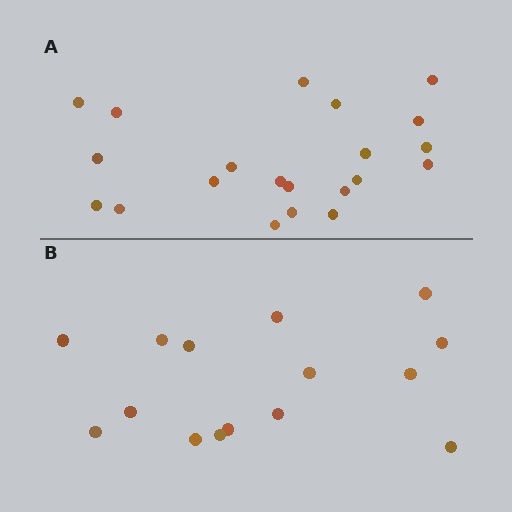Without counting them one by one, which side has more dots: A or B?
Region A (the top region) has more dots.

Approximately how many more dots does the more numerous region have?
Region A has about 6 more dots than region B.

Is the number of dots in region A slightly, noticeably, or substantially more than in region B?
Region A has noticeably more, but not dramatically so. The ratio is roughly 1.4 to 1.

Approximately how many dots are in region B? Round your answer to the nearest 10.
About 20 dots. (The exact count is 15, which rounds to 20.)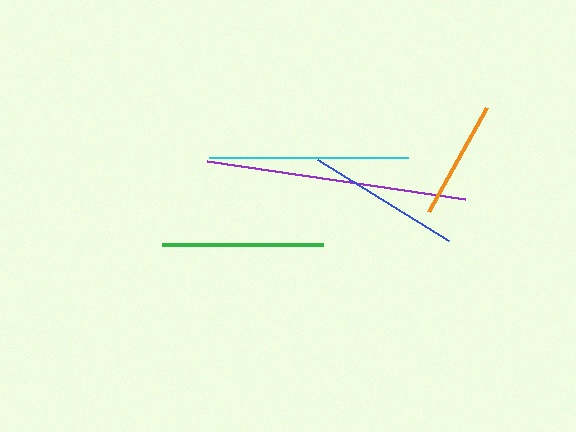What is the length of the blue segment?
The blue segment is approximately 154 pixels long.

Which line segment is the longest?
The purple line is the longest at approximately 260 pixels.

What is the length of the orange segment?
The orange segment is approximately 119 pixels long.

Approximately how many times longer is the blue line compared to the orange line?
The blue line is approximately 1.3 times the length of the orange line.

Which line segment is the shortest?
The orange line is the shortest at approximately 119 pixels.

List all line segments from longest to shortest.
From longest to shortest: purple, cyan, green, blue, orange.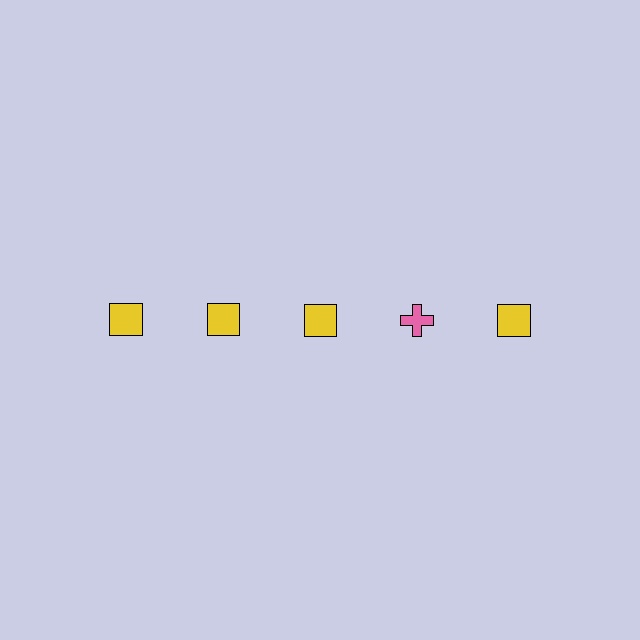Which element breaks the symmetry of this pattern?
The pink cross in the top row, second from right column breaks the symmetry. All other shapes are yellow squares.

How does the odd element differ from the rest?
It differs in both color (pink instead of yellow) and shape (cross instead of square).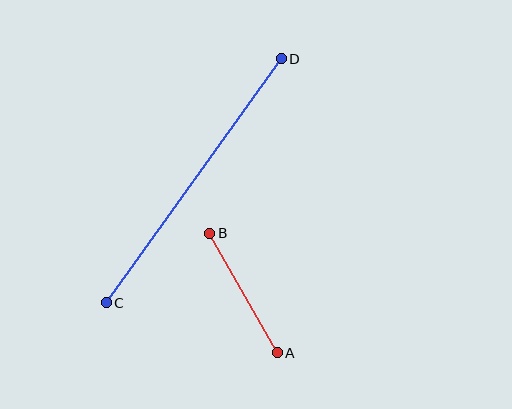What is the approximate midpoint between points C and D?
The midpoint is at approximately (194, 181) pixels.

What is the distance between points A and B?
The distance is approximately 137 pixels.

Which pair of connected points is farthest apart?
Points C and D are farthest apart.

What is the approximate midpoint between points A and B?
The midpoint is at approximately (244, 293) pixels.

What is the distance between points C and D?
The distance is approximately 300 pixels.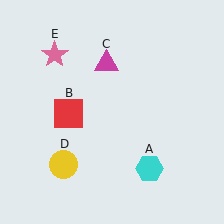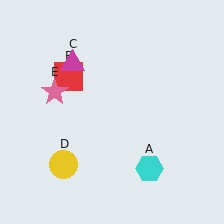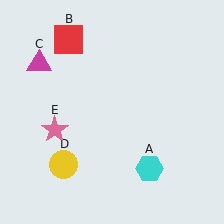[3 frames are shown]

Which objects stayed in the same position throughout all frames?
Cyan hexagon (object A) and yellow circle (object D) remained stationary.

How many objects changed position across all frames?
3 objects changed position: red square (object B), magenta triangle (object C), pink star (object E).